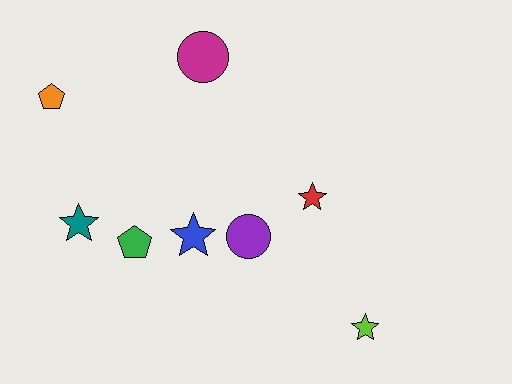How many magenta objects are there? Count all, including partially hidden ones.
There is 1 magenta object.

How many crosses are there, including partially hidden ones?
There are no crosses.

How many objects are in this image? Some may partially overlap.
There are 8 objects.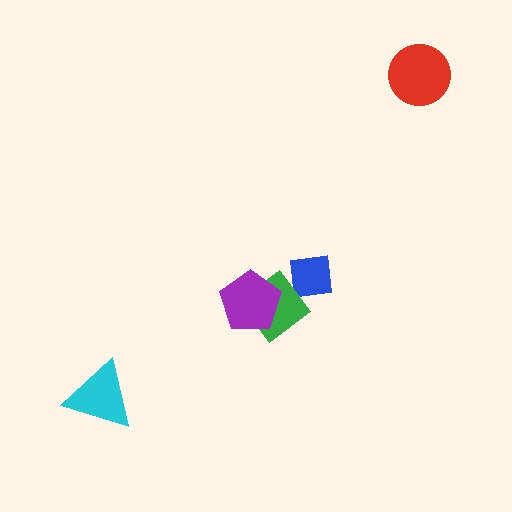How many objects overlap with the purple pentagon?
1 object overlaps with the purple pentagon.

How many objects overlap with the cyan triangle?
0 objects overlap with the cyan triangle.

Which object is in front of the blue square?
The green diamond is in front of the blue square.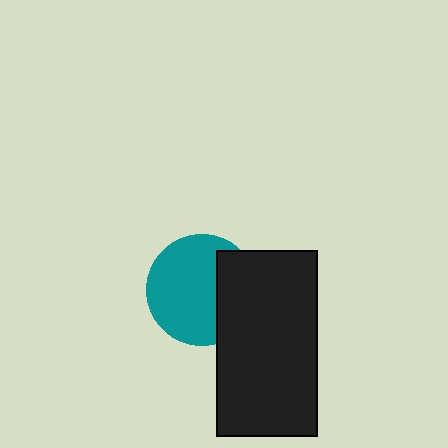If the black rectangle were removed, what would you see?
You would see the complete teal circle.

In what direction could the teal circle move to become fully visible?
The teal circle could move left. That would shift it out from behind the black rectangle entirely.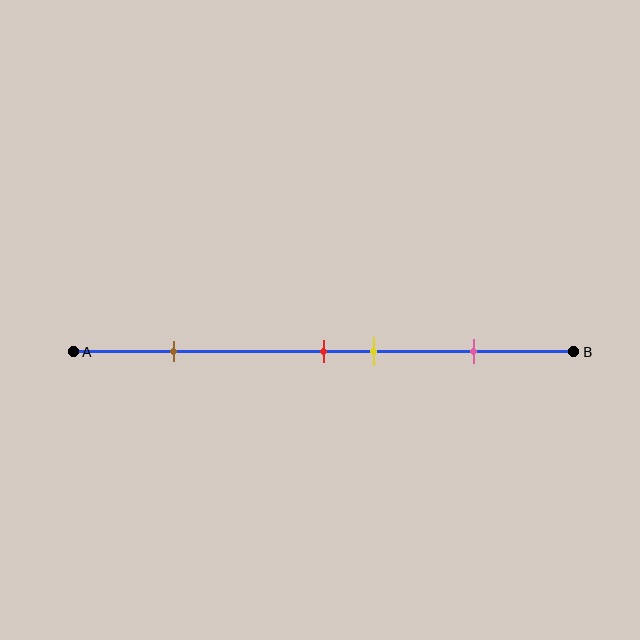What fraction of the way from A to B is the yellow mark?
The yellow mark is approximately 60% (0.6) of the way from A to B.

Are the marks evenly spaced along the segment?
No, the marks are not evenly spaced.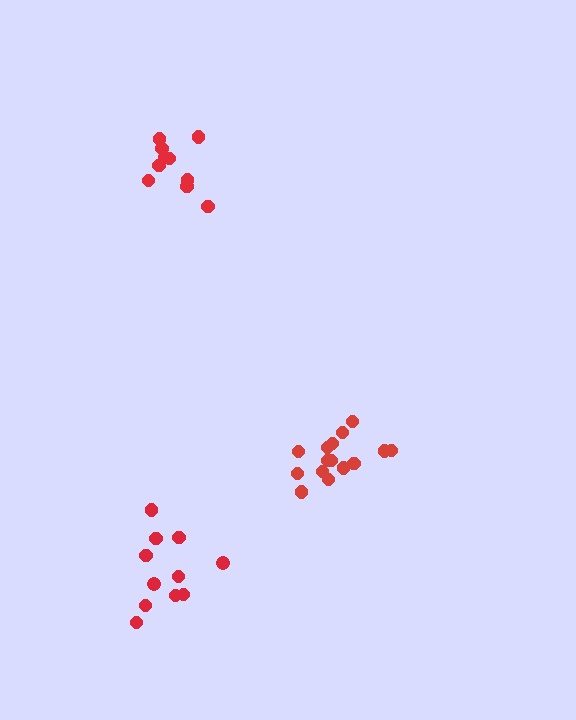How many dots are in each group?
Group 1: 15 dots, Group 2: 10 dots, Group 3: 11 dots (36 total).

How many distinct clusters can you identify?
There are 3 distinct clusters.